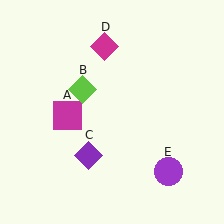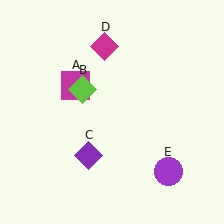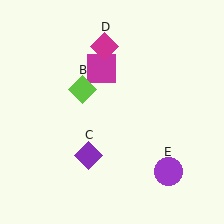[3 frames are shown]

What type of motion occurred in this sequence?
The magenta square (object A) rotated clockwise around the center of the scene.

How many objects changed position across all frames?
1 object changed position: magenta square (object A).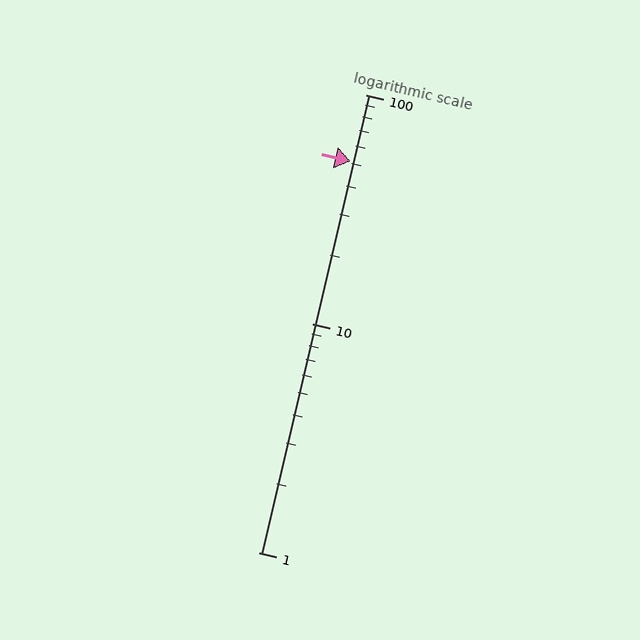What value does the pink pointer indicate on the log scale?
The pointer indicates approximately 51.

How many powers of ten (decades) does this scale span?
The scale spans 2 decades, from 1 to 100.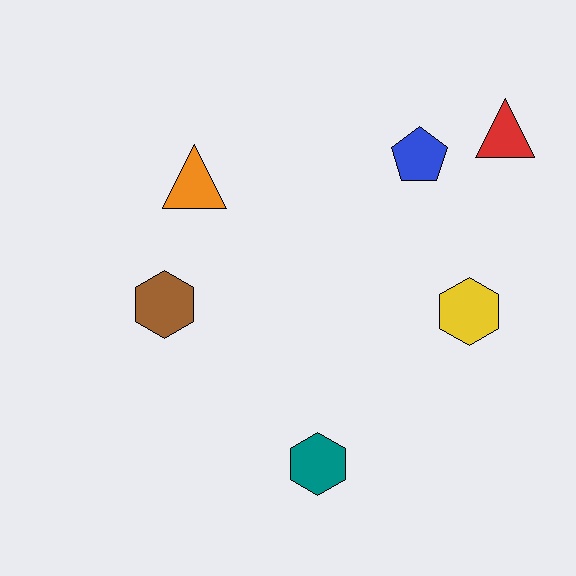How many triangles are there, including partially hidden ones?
There are 2 triangles.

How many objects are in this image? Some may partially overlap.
There are 6 objects.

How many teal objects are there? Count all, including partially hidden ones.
There is 1 teal object.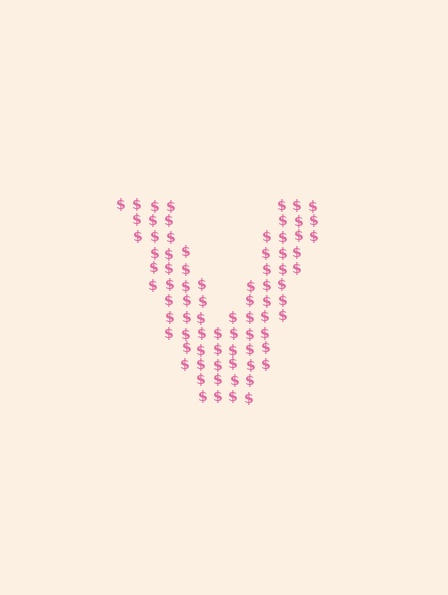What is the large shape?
The large shape is the letter V.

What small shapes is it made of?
It is made of small dollar signs.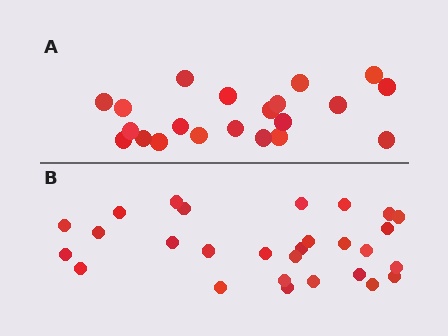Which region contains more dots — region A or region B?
Region B (the bottom region) has more dots.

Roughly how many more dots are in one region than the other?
Region B has roughly 8 or so more dots than region A.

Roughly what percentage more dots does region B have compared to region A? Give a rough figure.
About 35% more.